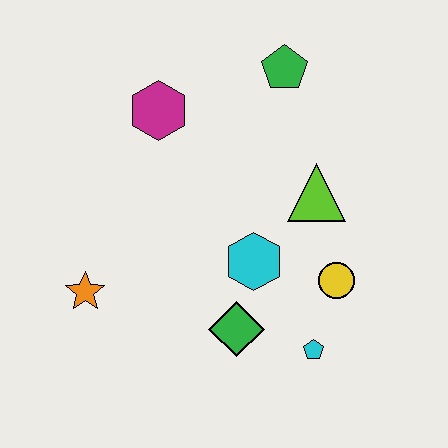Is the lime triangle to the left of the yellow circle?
Yes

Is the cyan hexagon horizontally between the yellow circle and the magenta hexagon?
Yes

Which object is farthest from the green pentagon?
The orange star is farthest from the green pentagon.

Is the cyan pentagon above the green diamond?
No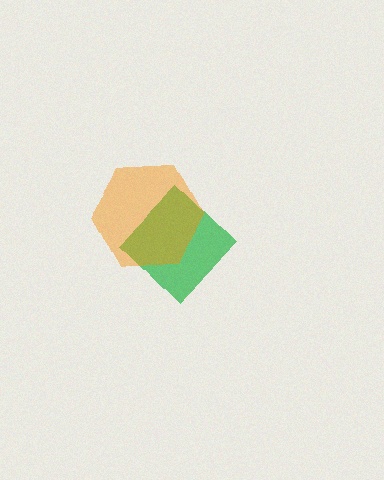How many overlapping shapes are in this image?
There are 2 overlapping shapes in the image.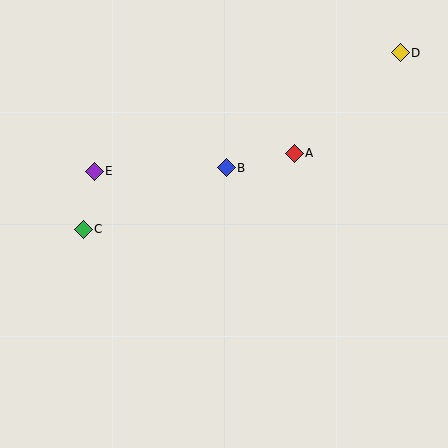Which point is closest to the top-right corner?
Point D is closest to the top-right corner.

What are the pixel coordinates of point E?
Point E is at (94, 171).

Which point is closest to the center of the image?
Point B at (226, 168) is closest to the center.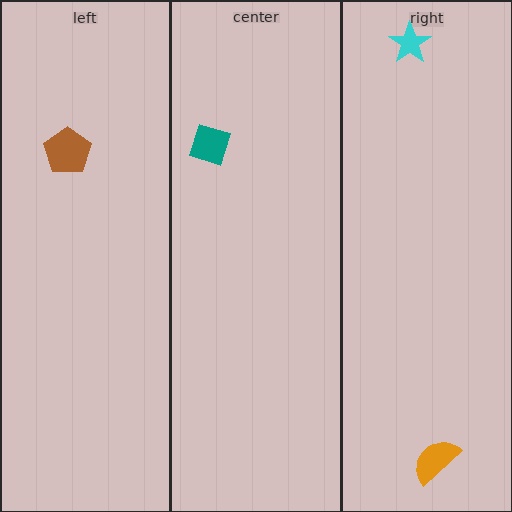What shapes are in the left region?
The brown pentagon.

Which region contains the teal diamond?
The center region.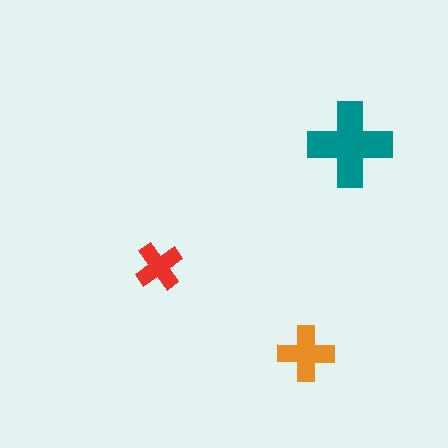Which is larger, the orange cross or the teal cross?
The teal one.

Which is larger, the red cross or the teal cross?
The teal one.